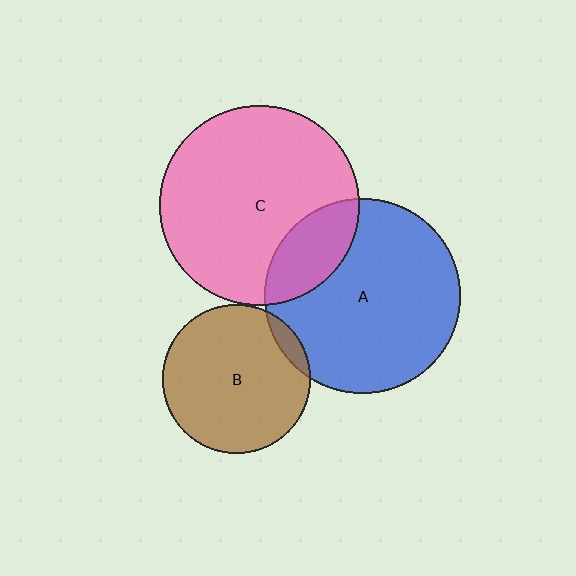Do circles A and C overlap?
Yes.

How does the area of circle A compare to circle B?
Approximately 1.7 times.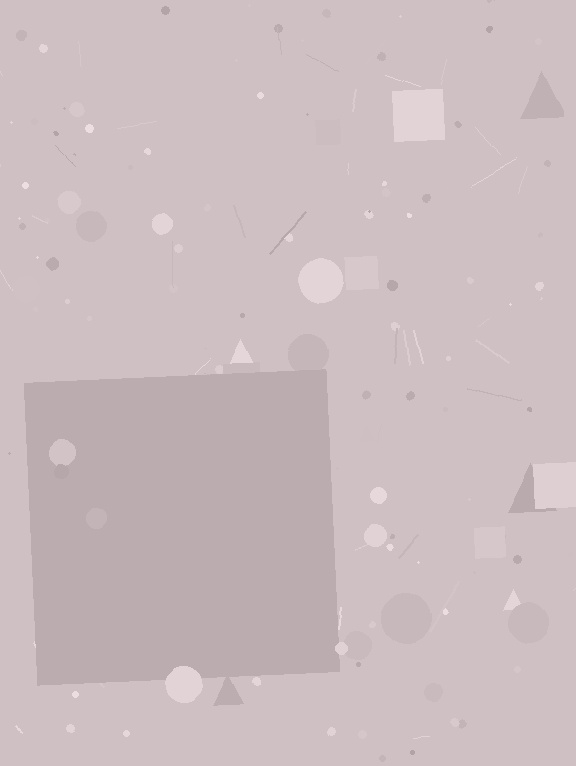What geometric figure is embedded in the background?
A square is embedded in the background.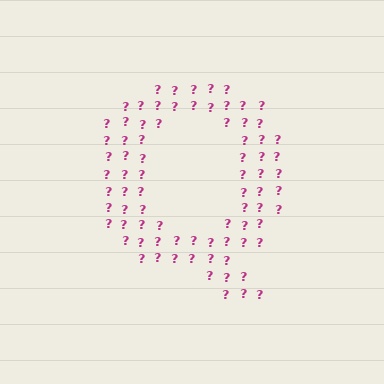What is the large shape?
The large shape is the letter Q.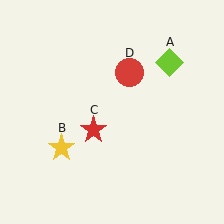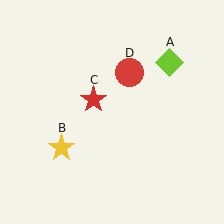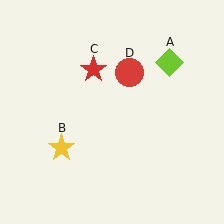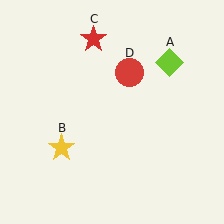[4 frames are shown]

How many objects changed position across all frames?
1 object changed position: red star (object C).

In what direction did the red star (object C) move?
The red star (object C) moved up.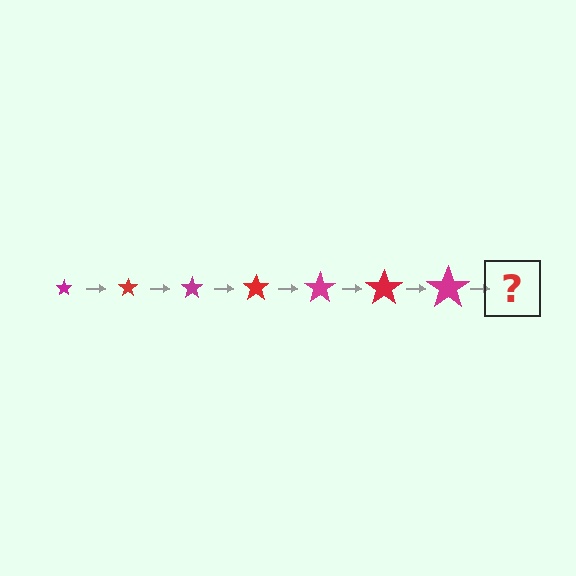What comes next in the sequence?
The next element should be a red star, larger than the previous one.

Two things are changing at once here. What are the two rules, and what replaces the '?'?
The two rules are that the star grows larger each step and the color cycles through magenta and red. The '?' should be a red star, larger than the previous one.